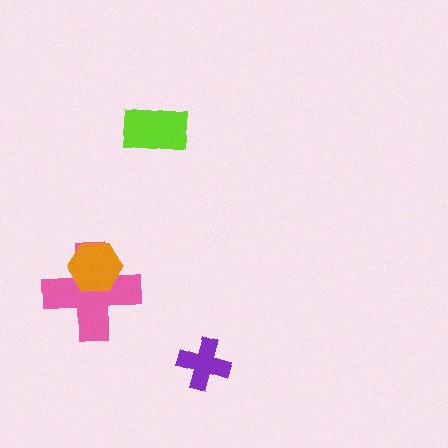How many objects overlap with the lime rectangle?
0 objects overlap with the lime rectangle.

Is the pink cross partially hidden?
Yes, it is partially covered by another shape.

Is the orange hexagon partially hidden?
No, no other shape covers it.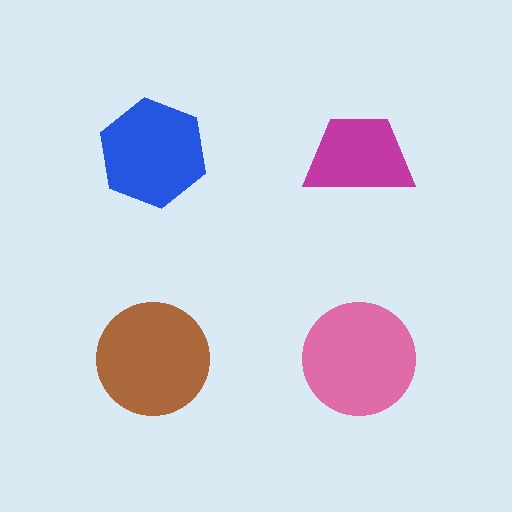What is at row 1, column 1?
A blue hexagon.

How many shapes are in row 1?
2 shapes.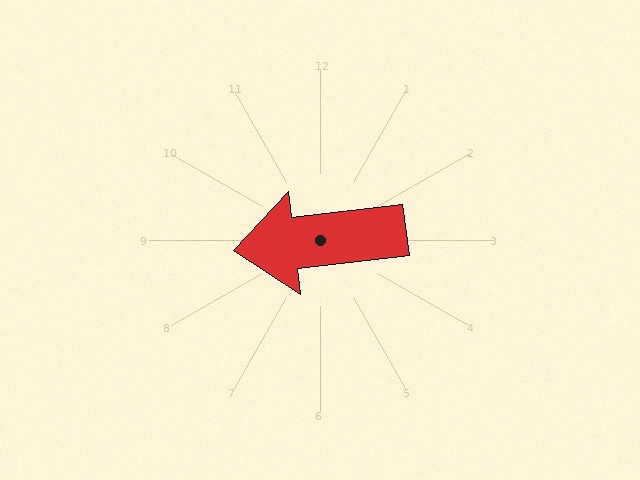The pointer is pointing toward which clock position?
Roughly 9 o'clock.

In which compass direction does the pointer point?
West.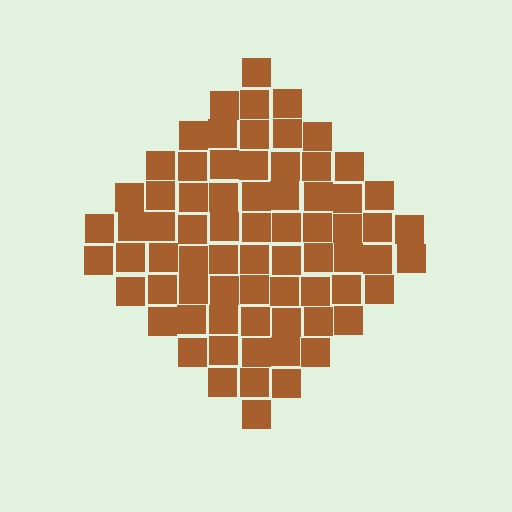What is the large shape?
The large shape is a diamond.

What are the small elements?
The small elements are squares.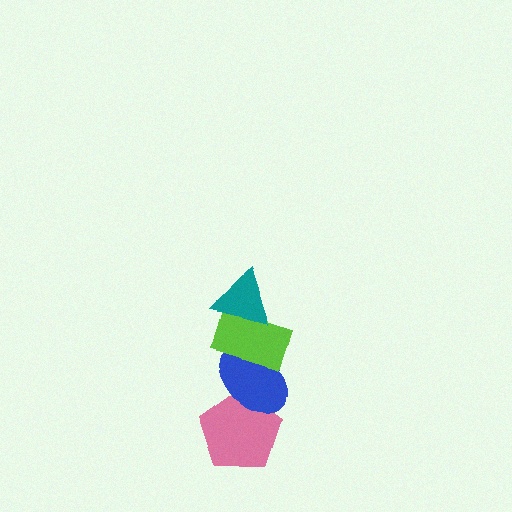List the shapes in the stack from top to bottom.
From top to bottom: the teal triangle, the lime rectangle, the blue ellipse, the pink pentagon.